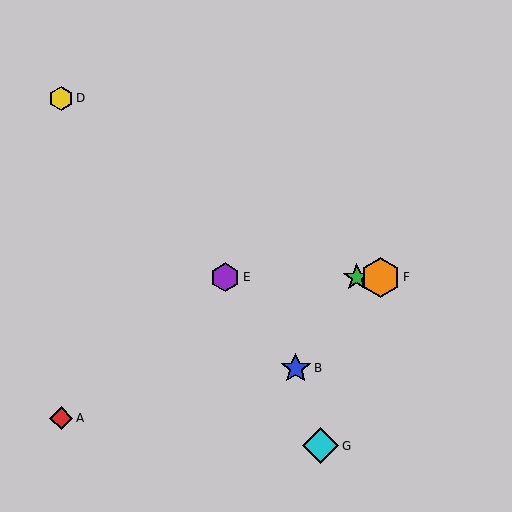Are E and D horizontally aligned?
No, E is at y≈277 and D is at y≈98.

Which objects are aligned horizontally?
Objects C, E, F are aligned horizontally.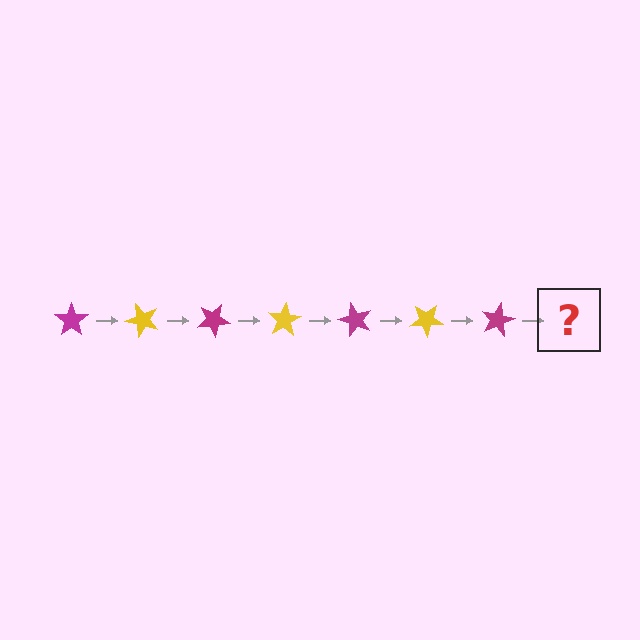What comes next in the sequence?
The next element should be a yellow star, rotated 350 degrees from the start.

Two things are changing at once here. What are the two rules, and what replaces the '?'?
The two rules are that it rotates 50 degrees each step and the color cycles through magenta and yellow. The '?' should be a yellow star, rotated 350 degrees from the start.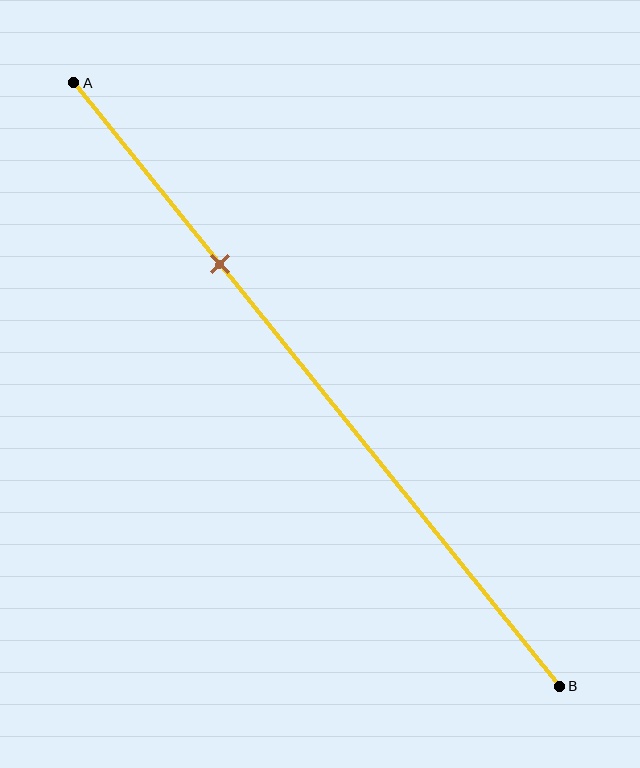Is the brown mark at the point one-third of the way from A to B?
No, the mark is at about 30% from A, not at the 33% one-third point.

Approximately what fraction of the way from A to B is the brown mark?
The brown mark is approximately 30% of the way from A to B.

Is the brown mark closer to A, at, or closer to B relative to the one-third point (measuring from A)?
The brown mark is closer to point A than the one-third point of segment AB.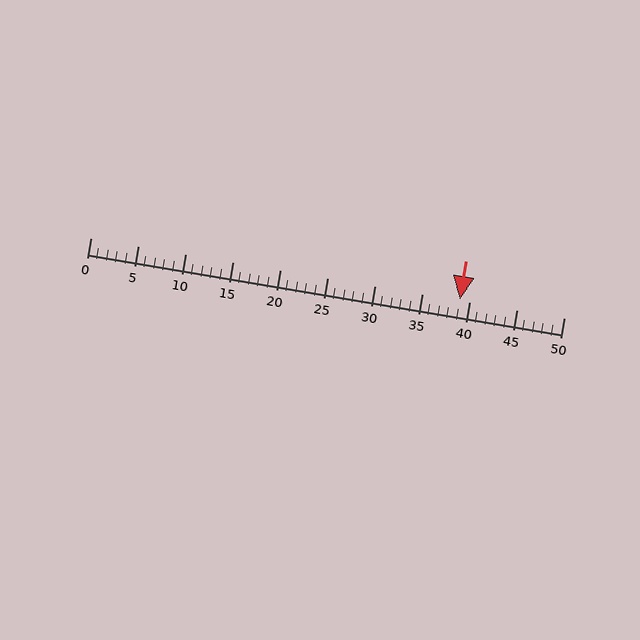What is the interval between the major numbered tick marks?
The major tick marks are spaced 5 units apart.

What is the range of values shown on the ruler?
The ruler shows values from 0 to 50.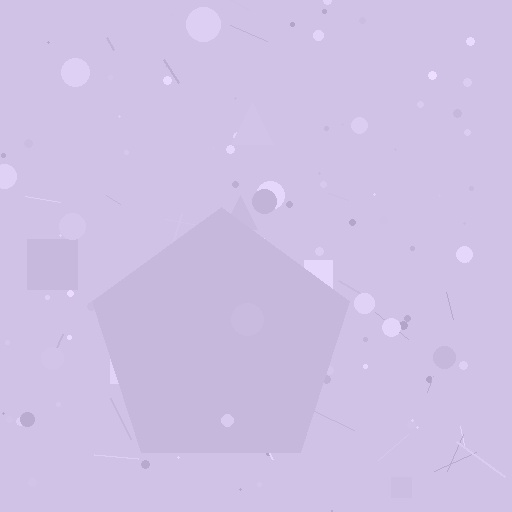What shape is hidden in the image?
A pentagon is hidden in the image.